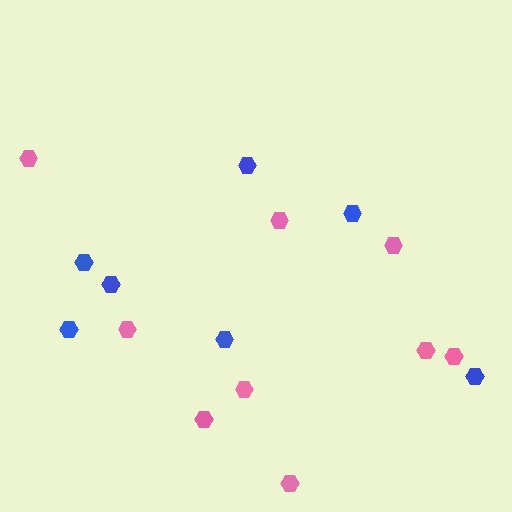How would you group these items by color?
There are 2 groups: one group of blue hexagons (7) and one group of pink hexagons (9).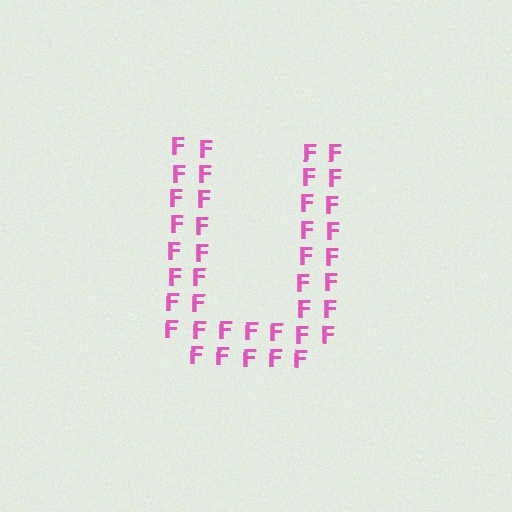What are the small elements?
The small elements are letter F's.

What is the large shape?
The large shape is the letter U.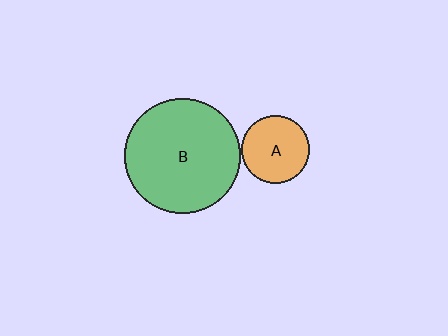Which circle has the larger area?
Circle B (green).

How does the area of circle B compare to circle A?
Approximately 2.9 times.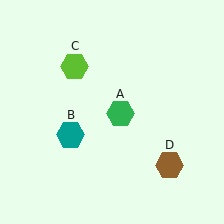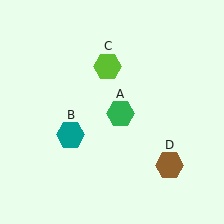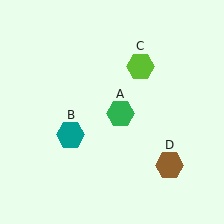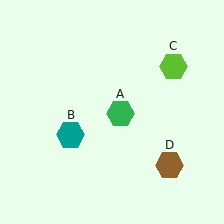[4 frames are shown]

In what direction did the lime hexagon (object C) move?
The lime hexagon (object C) moved right.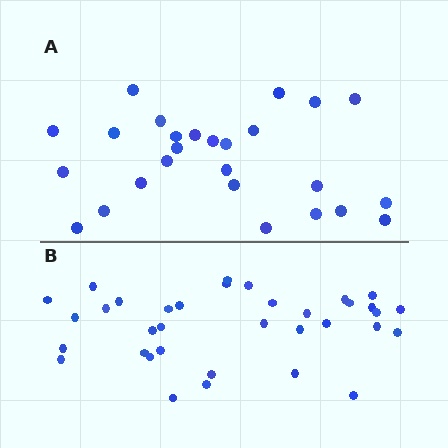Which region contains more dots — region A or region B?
Region B (the bottom region) has more dots.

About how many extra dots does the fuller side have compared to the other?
Region B has roughly 8 or so more dots than region A.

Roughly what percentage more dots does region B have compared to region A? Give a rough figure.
About 35% more.